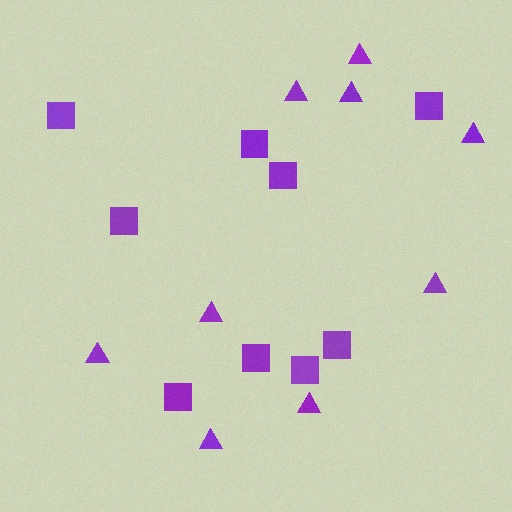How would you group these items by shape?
There are 2 groups: one group of triangles (9) and one group of squares (9).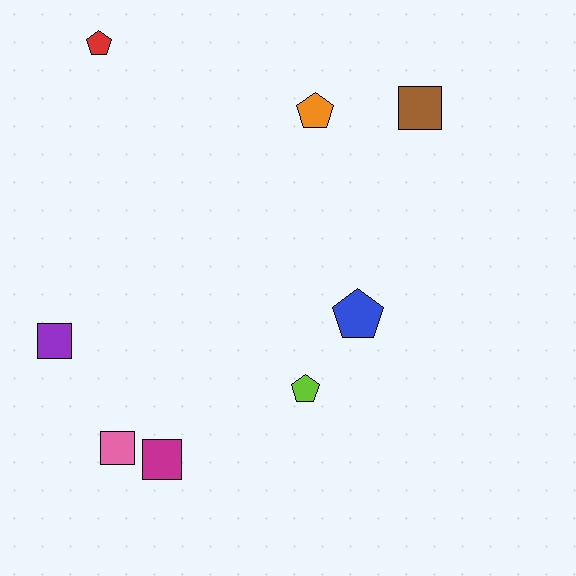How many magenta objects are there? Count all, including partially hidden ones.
There is 1 magenta object.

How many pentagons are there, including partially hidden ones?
There are 4 pentagons.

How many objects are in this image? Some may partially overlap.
There are 8 objects.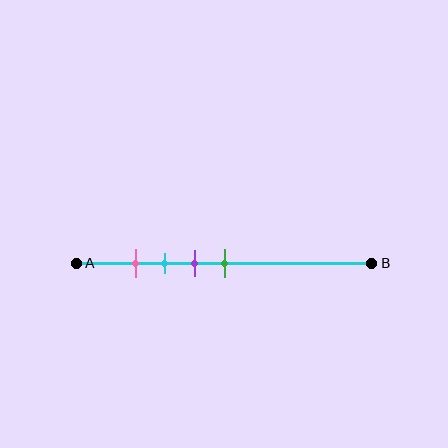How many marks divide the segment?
There are 4 marks dividing the segment.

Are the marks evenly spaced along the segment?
Yes, the marks are approximately evenly spaced.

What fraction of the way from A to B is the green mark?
The green mark is approximately 50% (0.5) of the way from A to B.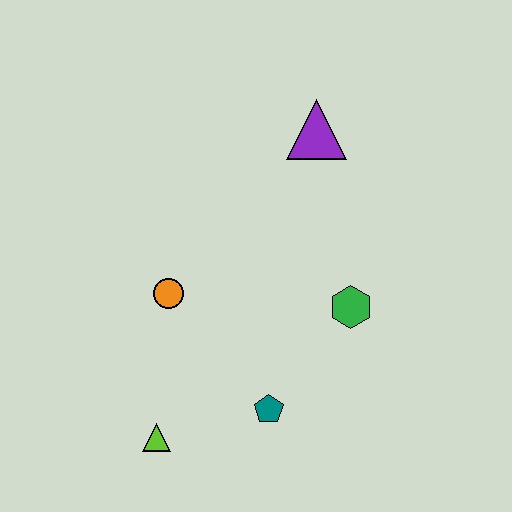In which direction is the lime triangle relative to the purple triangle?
The lime triangle is below the purple triangle.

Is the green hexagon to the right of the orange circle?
Yes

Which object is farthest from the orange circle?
The purple triangle is farthest from the orange circle.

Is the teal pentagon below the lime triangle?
No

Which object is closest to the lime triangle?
The teal pentagon is closest to the lime triangle.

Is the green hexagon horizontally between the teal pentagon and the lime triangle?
No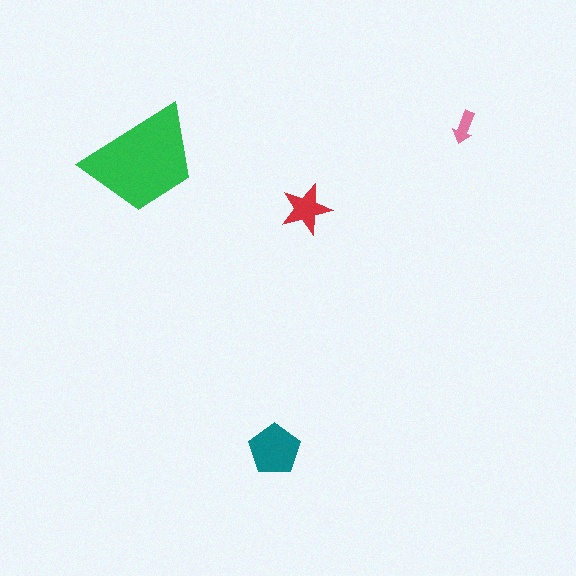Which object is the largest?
The green trapezoid.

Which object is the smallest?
The pink arrow.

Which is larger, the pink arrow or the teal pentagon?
The teal pentagon.